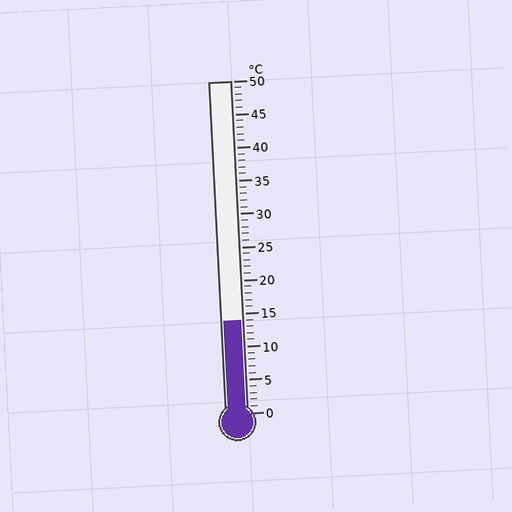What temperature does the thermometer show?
The thermometer shows approximately 14°C.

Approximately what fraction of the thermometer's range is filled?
The thermometer is filled to approximately 30% of its range.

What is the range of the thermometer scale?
The thermometer scale ranges from 0°C to 50°C.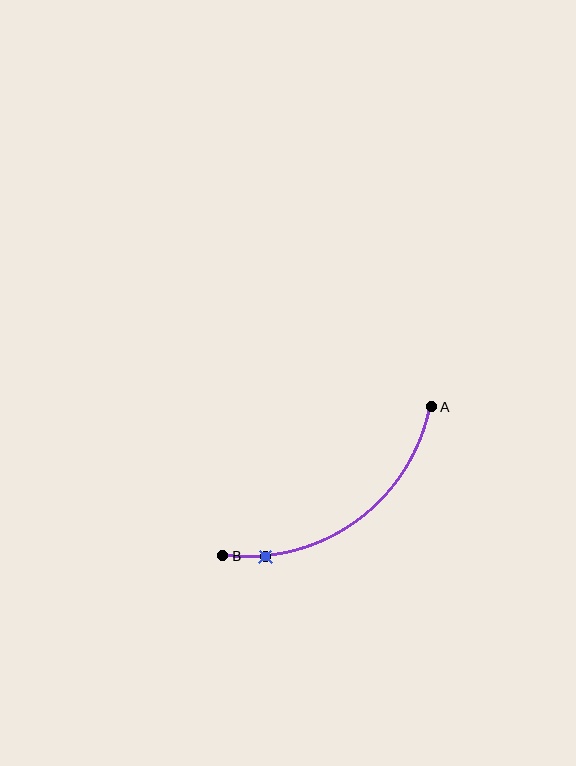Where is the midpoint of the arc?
The arc midpoint is the point on the curve farthest from the straight line joining A and B. It sits below and to the right of that line.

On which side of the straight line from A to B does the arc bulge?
The arc bulges below and to the right of the straight line connecting A and B.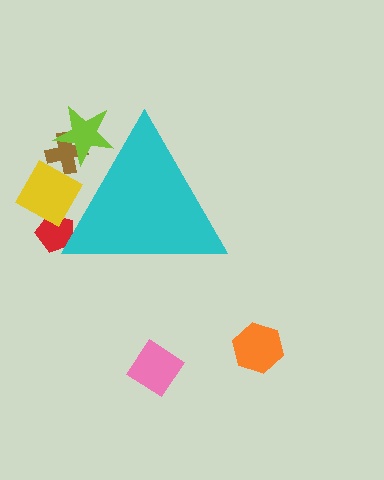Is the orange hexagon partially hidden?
No, the orange hexagon is fully visible.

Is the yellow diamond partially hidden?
Yes, the yellow diamond is partially hidden behind the cyan triangle.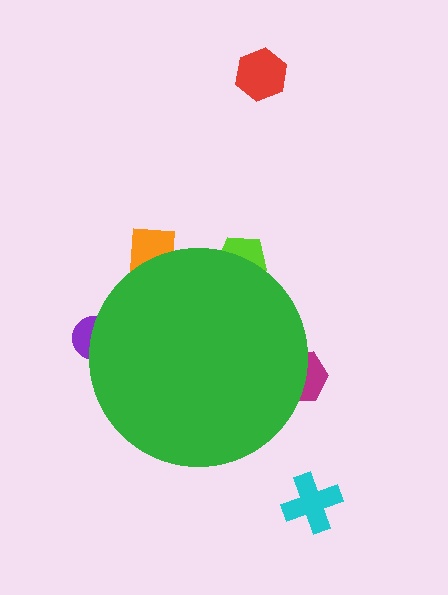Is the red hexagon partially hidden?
No, the red hexagon is fully visible.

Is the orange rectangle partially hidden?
Yes, the orange rectangle is partially hidden behind the green circle.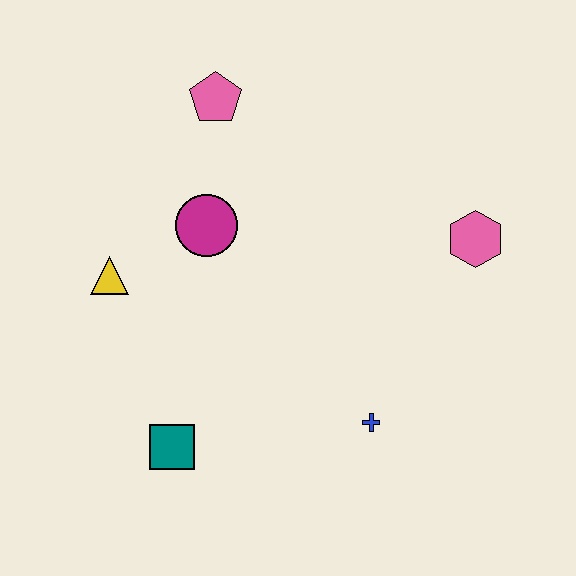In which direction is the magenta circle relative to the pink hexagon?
The magenta circle is to the left of the pink hexagon.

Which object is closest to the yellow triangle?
The magenta circle is closest to the yellow triangle.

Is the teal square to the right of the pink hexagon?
No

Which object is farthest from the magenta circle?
The pink hexagon is farthest from the magenta circle.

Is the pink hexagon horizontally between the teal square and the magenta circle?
No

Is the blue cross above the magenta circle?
No